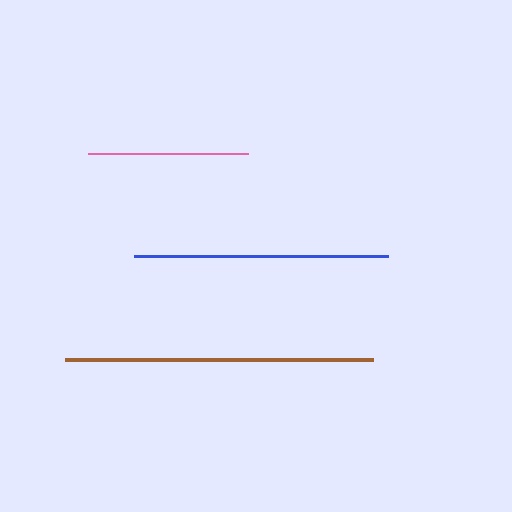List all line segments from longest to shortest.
From longest to shortest: brown, blue, pink.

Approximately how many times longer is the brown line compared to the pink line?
The brown line is approximately 1.9 times the length of the pink line.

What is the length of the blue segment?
The blue segment is approximately 254 pixels long.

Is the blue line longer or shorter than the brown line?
The brown line is longer than the blue line.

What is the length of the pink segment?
The pink segment is approximately 160 pixels long.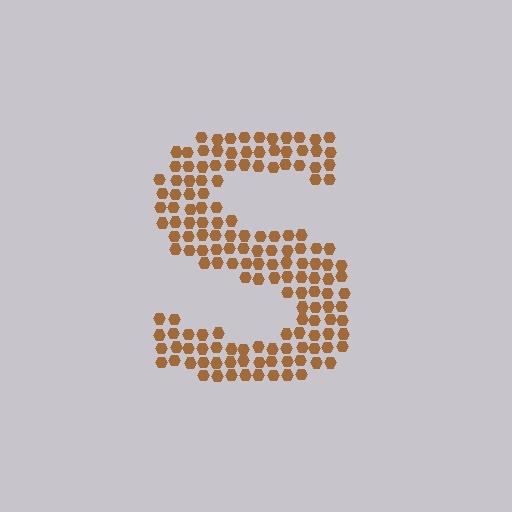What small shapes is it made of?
It is made of small hexagons.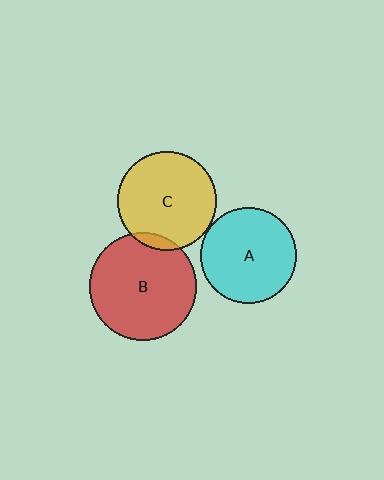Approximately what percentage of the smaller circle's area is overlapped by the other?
Approximately 5%.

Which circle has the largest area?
Circle B (red).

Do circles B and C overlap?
Yes.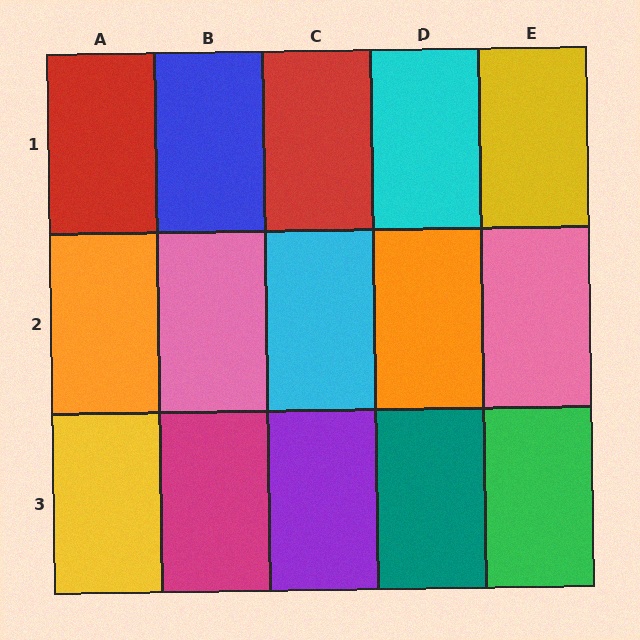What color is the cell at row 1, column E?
Yellow.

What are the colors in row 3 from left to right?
Yellow, magenta, purple, teal, green.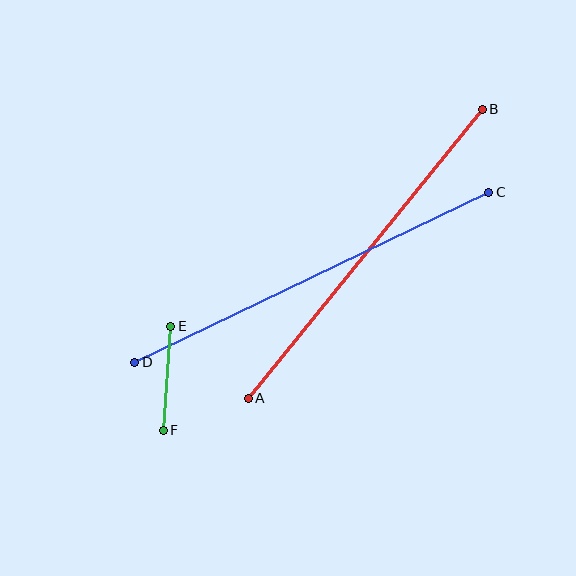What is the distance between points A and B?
The distance is approximately 372 pixels.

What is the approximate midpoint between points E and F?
The midpoint is at approximately (167, 378) pixels.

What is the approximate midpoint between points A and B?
The midpoint is at approximately (365, 254) pixels.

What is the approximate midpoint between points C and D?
The midpoint is at approximately (312, 277) pixels.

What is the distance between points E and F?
The distance is approximately 104 pixels.